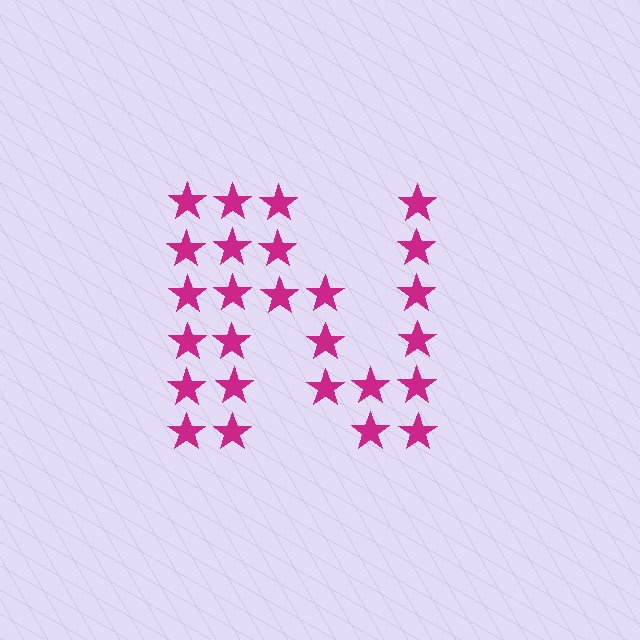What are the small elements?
The small elements are stars.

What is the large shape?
The large shape is the letter N.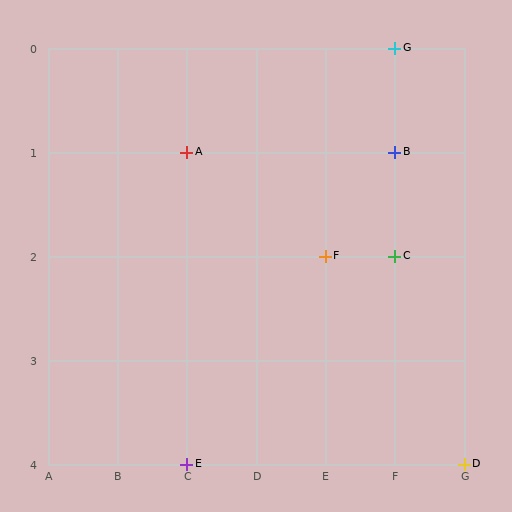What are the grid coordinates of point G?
Point G is at grid coordinates (F, 0).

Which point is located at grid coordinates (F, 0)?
Point G is at (F, 0).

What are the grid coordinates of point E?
Point E is at grid coordinates (C, 4).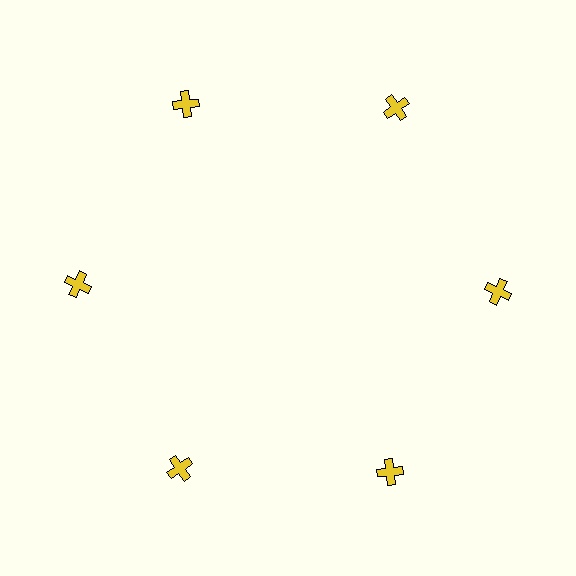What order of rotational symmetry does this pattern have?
This pattern has 6-fold rotational symmetry.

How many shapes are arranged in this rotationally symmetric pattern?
There are 6 shapes, arranged in 6 groups of 1.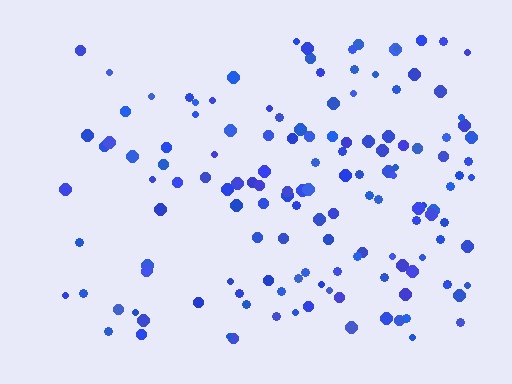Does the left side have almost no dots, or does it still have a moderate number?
Still a moderate number, just noticeably fewer than the right.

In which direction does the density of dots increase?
From left to right, with the right side densest.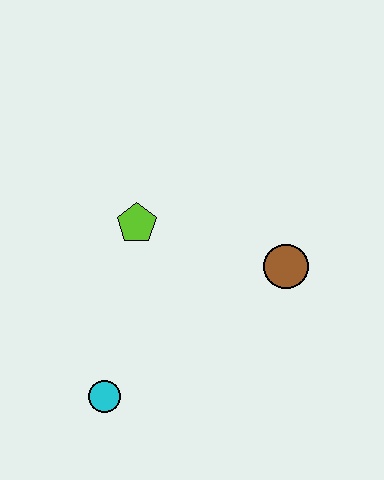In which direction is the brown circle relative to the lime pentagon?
The brown circle is to the right of the lime pentagon.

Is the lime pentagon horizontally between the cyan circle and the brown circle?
Yes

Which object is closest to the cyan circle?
The lime pentagon is closest to the cyan circle.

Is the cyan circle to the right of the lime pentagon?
No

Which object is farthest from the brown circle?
The cyan circle is farthest from the brown circle.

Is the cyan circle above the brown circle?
No